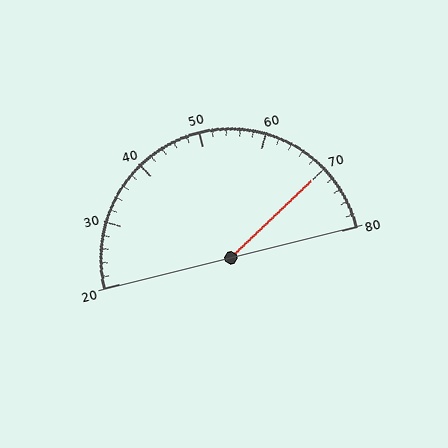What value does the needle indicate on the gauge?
The needle indicates approximately 70.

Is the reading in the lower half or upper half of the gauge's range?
The reading is in the upper half of the range (20 to 80).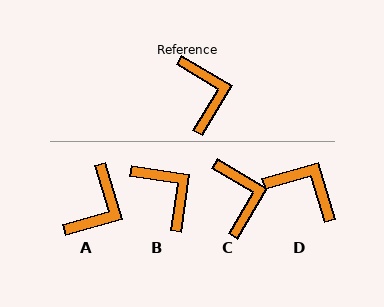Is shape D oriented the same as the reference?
No, it is off by about 47 degrees.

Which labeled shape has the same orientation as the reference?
C.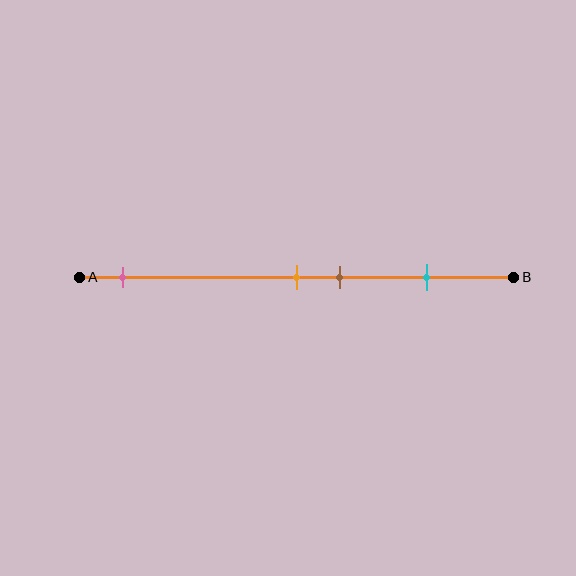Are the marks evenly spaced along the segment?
No, the marks are not evenly spaced.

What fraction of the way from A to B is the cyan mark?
The cyan mark is approximately 80% (0.8) of the way from A to B.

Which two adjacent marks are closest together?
The orange and brown marks are the closest adjacent pair.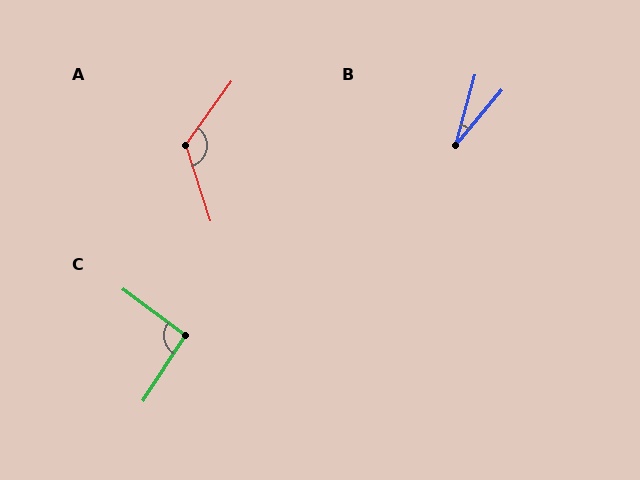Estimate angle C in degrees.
Approximately 93 degrees.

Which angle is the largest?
A, at approximately 127 degrees.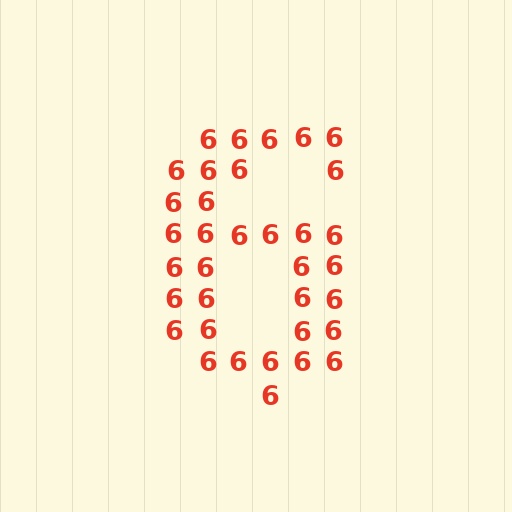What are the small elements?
The small elements are digit 6's.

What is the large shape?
The large shape is the digit 6.